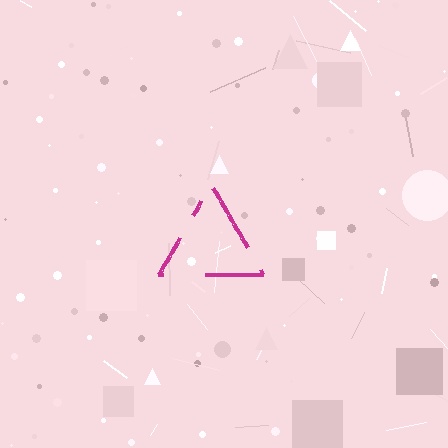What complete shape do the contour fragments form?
The contour fragments form a triangle.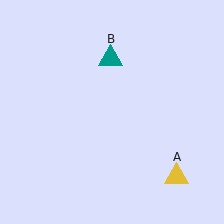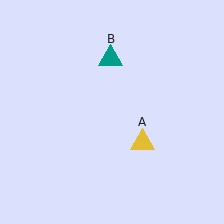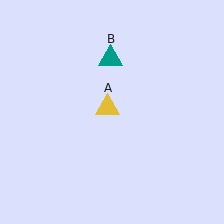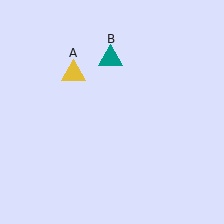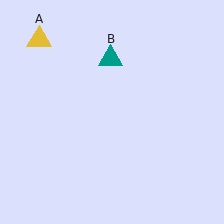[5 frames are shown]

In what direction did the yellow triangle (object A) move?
The yellow triangle (object A) moved up and to the left.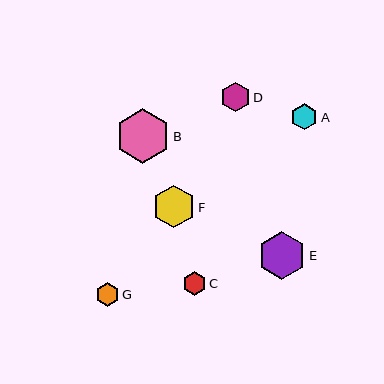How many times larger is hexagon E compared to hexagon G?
Hexagon E is approximately 2.0 times the size of hexagon G.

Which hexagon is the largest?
Hexagon B is the largest with a size of approximately 55 pixels.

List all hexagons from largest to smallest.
From largest to smallest: B, E, F, D, A, G, C.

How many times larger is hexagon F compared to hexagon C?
Hexagon F is approximately 1.8 times the size of hexagon C.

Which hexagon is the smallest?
Hexagon C is the smallest with a size of approximately 23 pixels.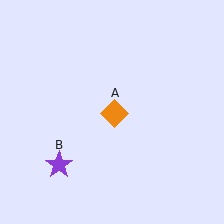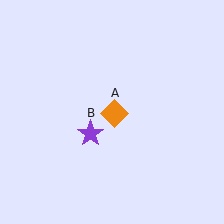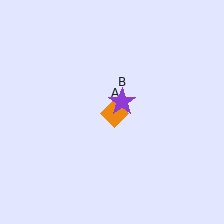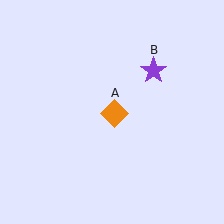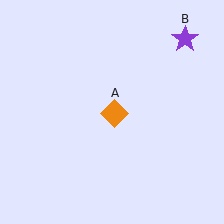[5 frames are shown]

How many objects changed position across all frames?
1 object changed position: purple star (object B).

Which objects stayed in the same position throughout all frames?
Orange diamond (object A) remained stationary.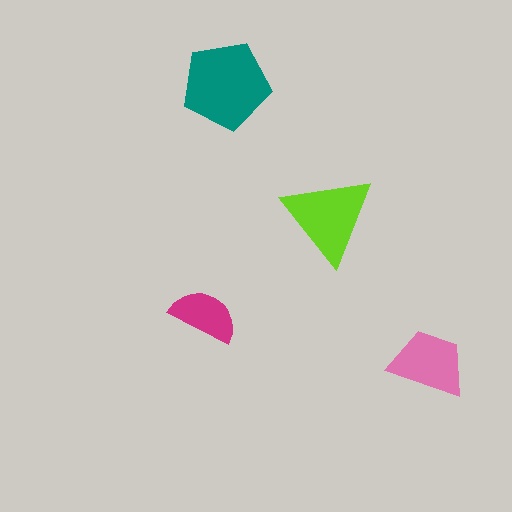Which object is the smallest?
The magenta semicircle.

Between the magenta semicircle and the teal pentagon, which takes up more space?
The teal pentagon.